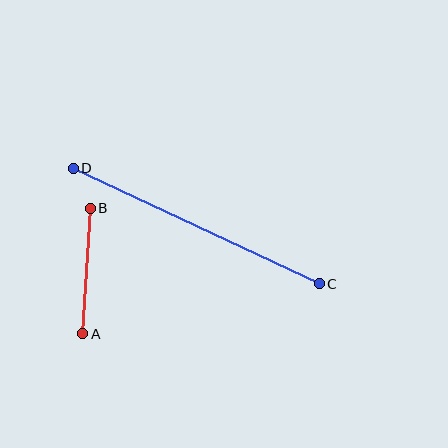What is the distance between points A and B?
The distance is approximately 125 pixels.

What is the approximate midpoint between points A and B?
The midpoint is at approximately (86, 271) pixels.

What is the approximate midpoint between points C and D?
The midpoint is at approximately (196, 226) pixels.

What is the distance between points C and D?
The distance is approximately 272 pixels.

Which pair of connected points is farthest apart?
Points C and D are farthest apart.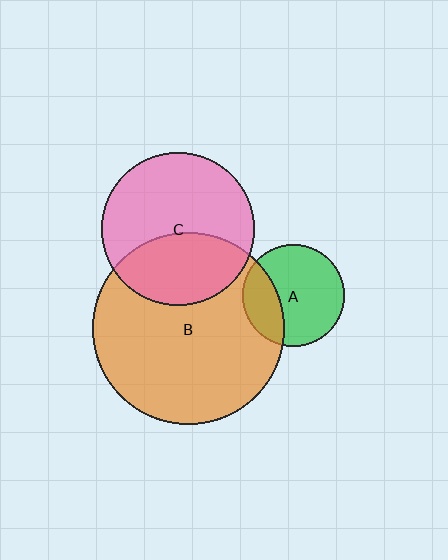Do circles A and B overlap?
Yes.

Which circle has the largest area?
Circle B (orange).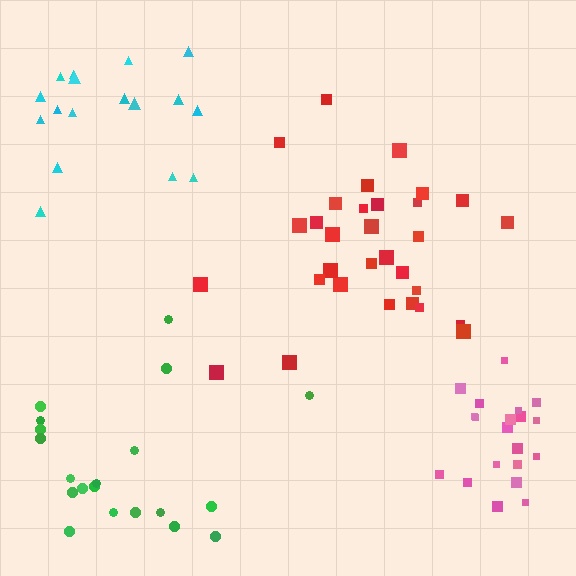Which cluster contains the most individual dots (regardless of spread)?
Red (31).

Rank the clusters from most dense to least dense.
pink, red, cyan, green.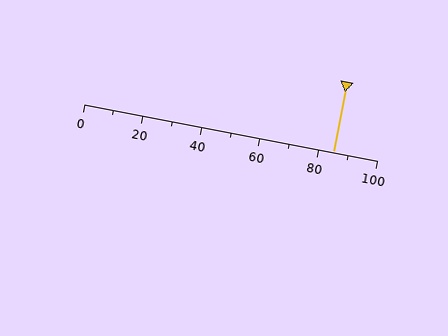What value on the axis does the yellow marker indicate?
The marker indicates approximately 85.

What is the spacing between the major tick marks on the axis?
The major ticks are spaced 20 apart.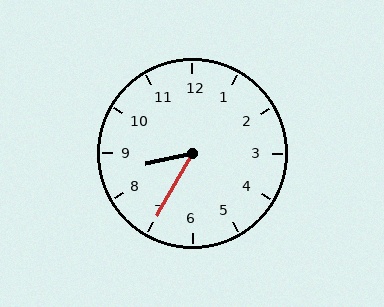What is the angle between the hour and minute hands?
Approximately 48 degrees.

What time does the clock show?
8:35.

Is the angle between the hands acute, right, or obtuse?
It is acute.